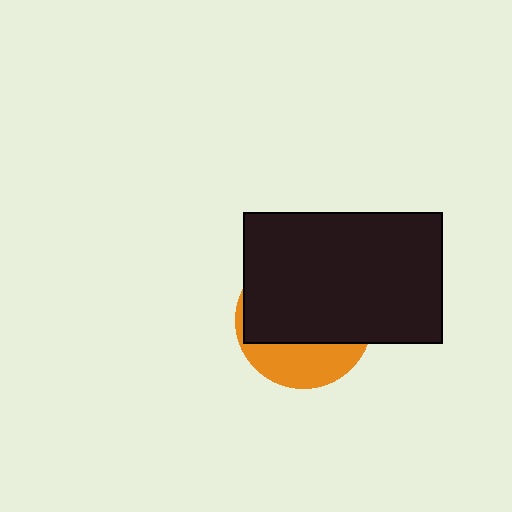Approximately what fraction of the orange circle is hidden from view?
Roughly 69% of the orange circle is hidden behind the black rectangle.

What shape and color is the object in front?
The object in front is a black rectangle.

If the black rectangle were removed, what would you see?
You would see the complete orange circle.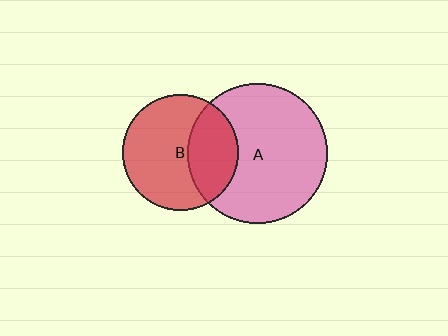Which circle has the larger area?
Circle A (pink).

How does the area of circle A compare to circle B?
Approximately 1.5 times.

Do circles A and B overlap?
Yes.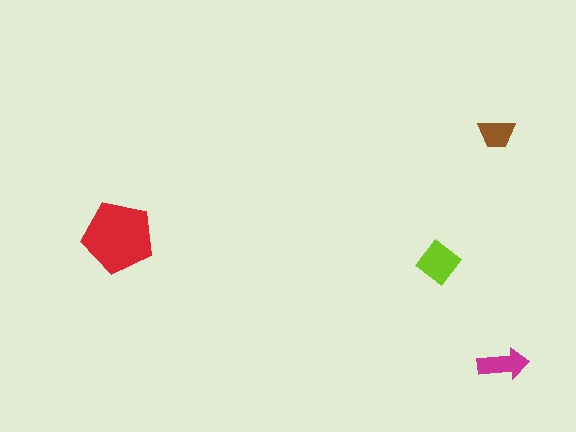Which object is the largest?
The red pentagon.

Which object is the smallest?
The brown trapezoid.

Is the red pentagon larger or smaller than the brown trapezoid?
Larger.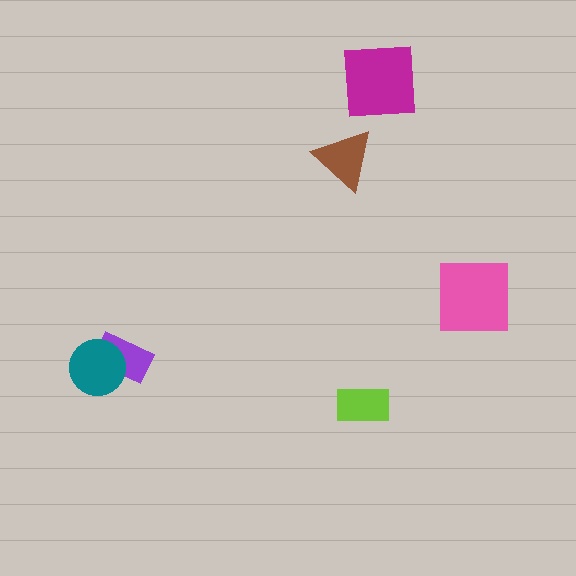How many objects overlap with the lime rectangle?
0 objects overlap with the lime rectangle.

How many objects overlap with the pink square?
0 objects overlap with the pink square.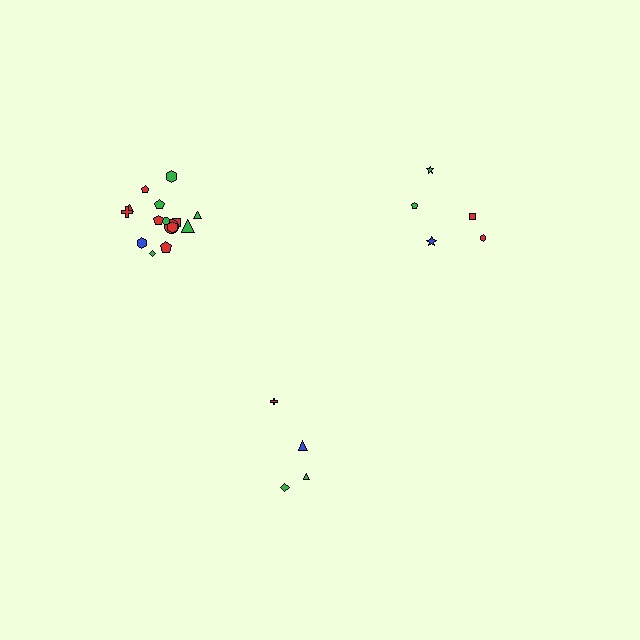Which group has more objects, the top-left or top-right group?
The top-left group.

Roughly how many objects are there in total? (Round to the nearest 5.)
Roughly 25 objects in total.